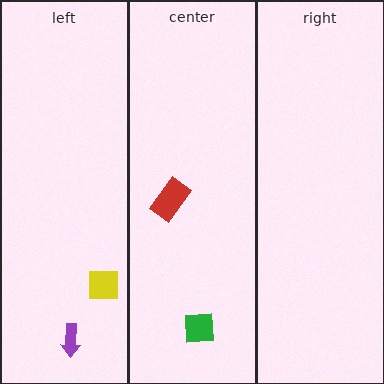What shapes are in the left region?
The purple arrow, the yellow square.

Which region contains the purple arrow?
The left region.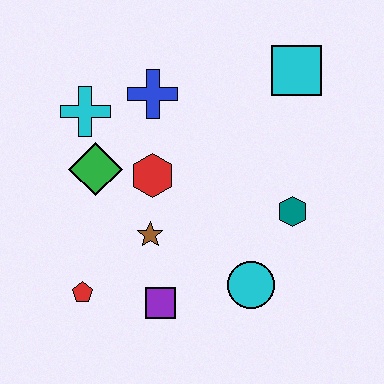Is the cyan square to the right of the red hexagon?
Yes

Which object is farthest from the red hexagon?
The cyan square is farthest from the red hexagon.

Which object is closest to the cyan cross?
The green diamond is closest to the cyan cross.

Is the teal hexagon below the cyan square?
Yes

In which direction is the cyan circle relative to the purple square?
The cyan circle is to the right of the purple square.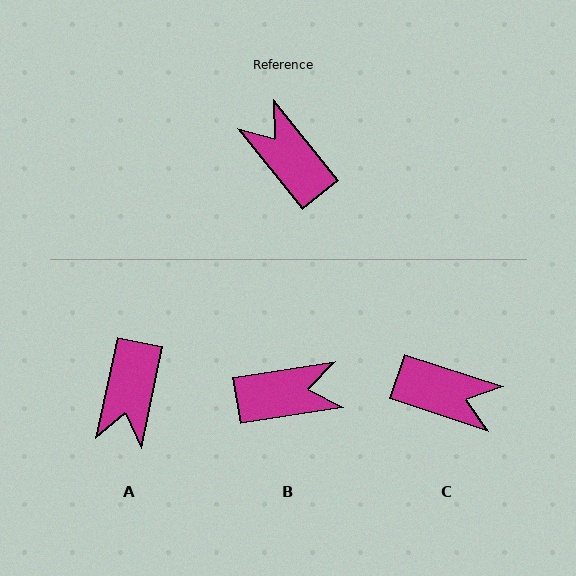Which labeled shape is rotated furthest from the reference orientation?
C, about 147 degrees away.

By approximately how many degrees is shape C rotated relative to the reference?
Approximately 147 degrees clockwise.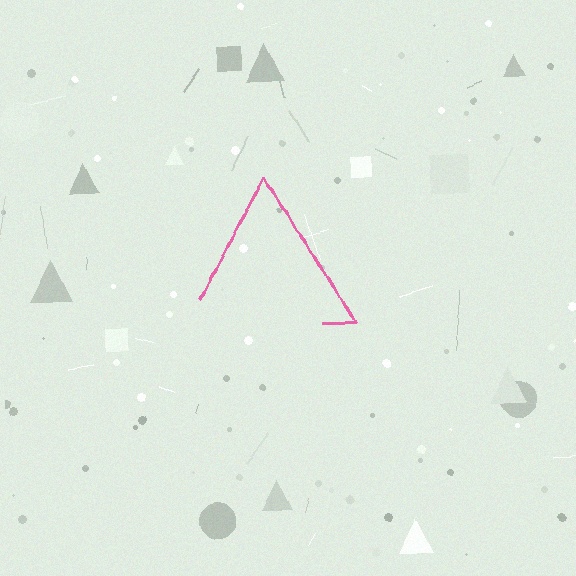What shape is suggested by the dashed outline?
The dashed outline suggests a triangle.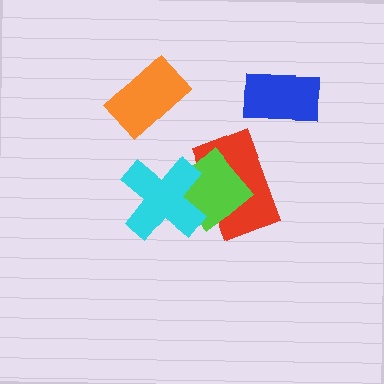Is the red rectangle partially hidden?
Yes, it is partially covered by another shape.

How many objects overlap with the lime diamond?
2 objects overlap with the lime diamond.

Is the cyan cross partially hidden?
No, no other shape covers it.